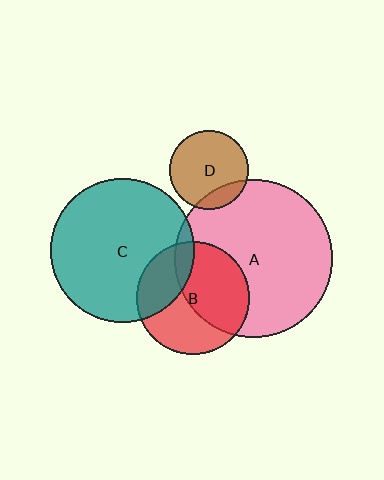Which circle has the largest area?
Circle A (pink).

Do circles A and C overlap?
Yes.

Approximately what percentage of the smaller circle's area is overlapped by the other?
Approximately 5%.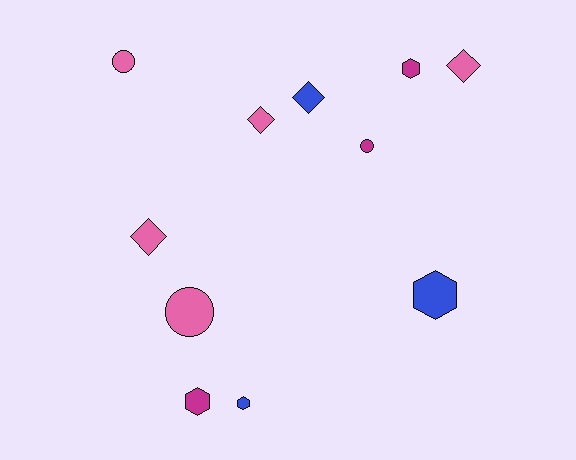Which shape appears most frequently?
Hexagon, with 4 objects.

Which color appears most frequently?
Pink, with 5 objects.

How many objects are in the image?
There are 11 objects.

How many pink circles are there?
There are 2 pink circles.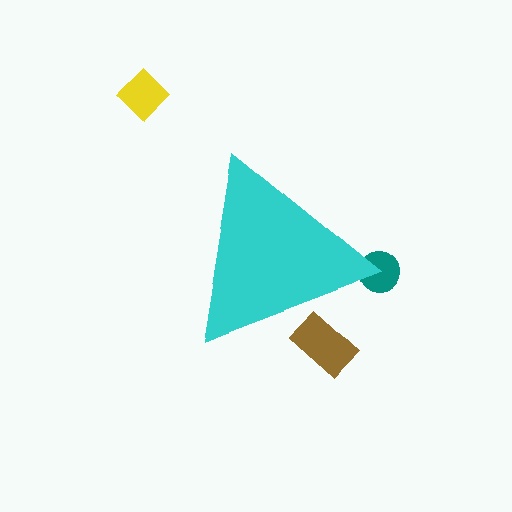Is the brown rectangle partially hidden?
Yes, the brown rectangle is partially hidden behind the cyan triangle.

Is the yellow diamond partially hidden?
No, the yellow diamond is fully visible.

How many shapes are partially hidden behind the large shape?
2 shapes are partially hidden.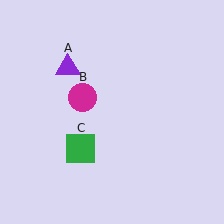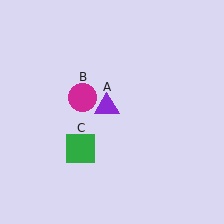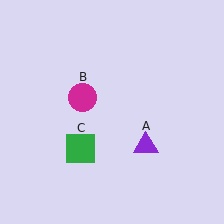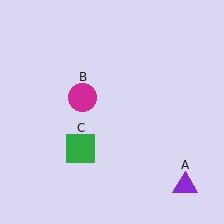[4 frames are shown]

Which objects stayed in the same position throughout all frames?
Magenta circle (object B) and green square (object C) remained stationary.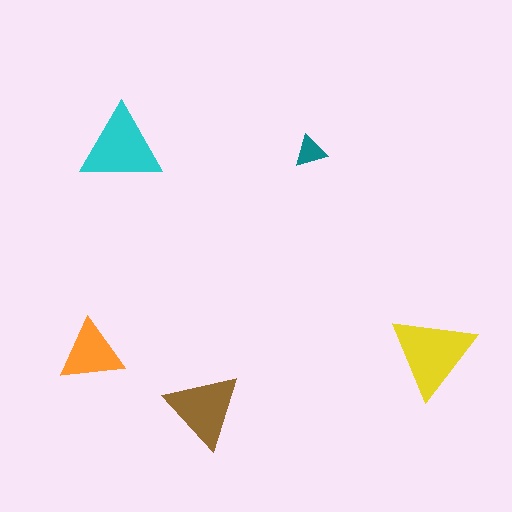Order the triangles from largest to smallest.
the yellow one, the cyan one, the brown one, the orange one, the teal one.